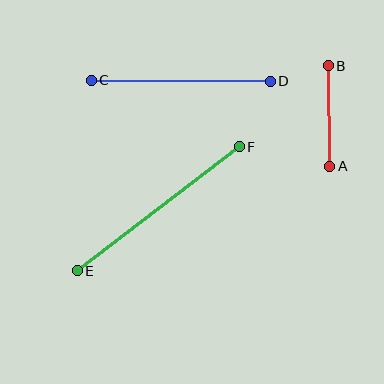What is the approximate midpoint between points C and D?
The midpoint is at approximately (181, 81) pixels.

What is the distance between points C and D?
The distance is approximately 179 pixels.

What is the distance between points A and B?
The distance is approximately 101 pixels.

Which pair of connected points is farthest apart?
Points E and F are farthest apart.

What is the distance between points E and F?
The distance is approximately 204 pixels.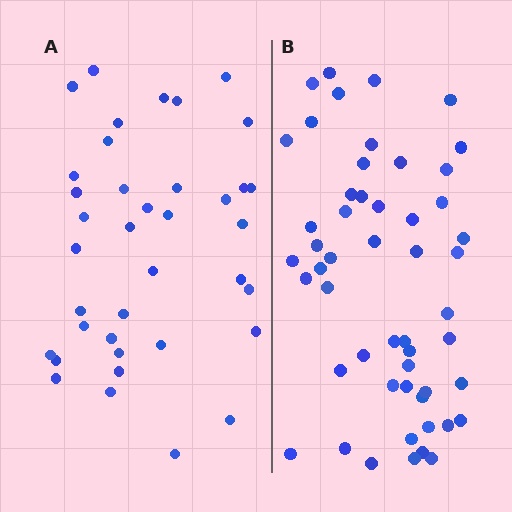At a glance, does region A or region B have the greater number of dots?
Region B (the right region) has more dots.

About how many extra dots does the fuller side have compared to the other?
Region B has approximately 15 more dots than region A.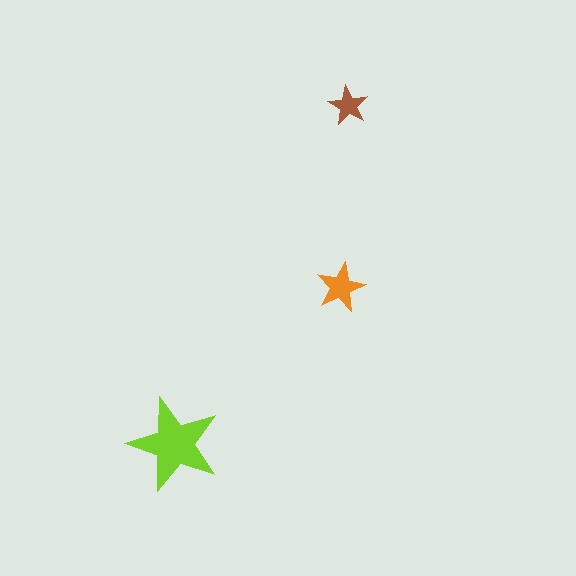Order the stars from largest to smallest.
the lime one, the orange one, the brown one.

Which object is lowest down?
The lime star is bottommost.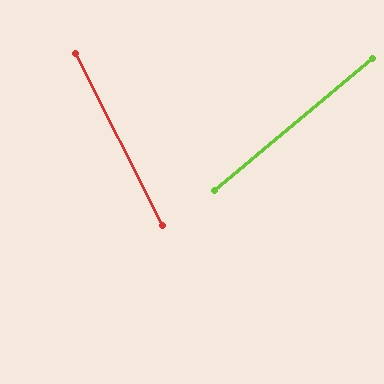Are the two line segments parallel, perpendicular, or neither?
Neither parallel nor perpendicular — they differ by about 77°.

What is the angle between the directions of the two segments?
Approximately 77 degrees.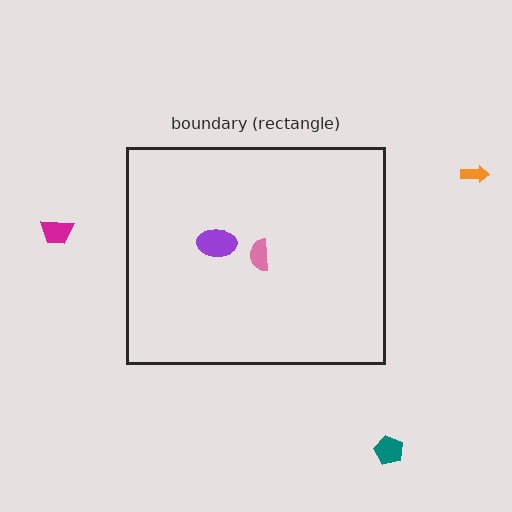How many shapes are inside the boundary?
2 inside, 3 outside.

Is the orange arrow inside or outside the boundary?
Outside.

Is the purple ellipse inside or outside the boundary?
Inside.